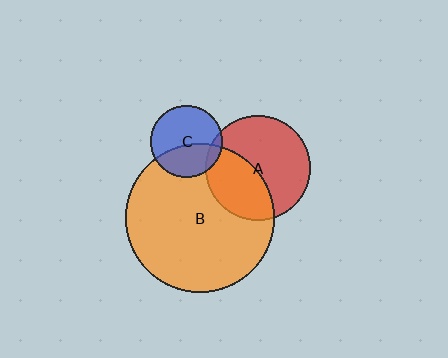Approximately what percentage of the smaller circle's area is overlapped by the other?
Approximately 40%.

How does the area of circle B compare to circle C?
Approximately 4.3 times.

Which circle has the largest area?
Circle B (orange).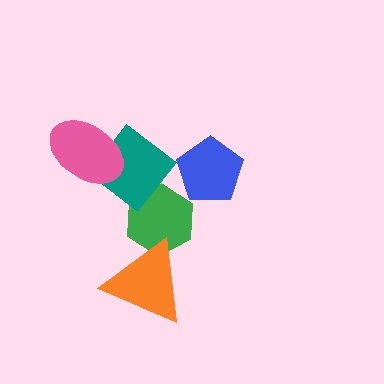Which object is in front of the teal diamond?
The pink ellipse is in front of the teal diamond.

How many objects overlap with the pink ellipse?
1 object overlaps with the pink ellipse.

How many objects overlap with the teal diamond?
2 objects overlap with the teal diamond.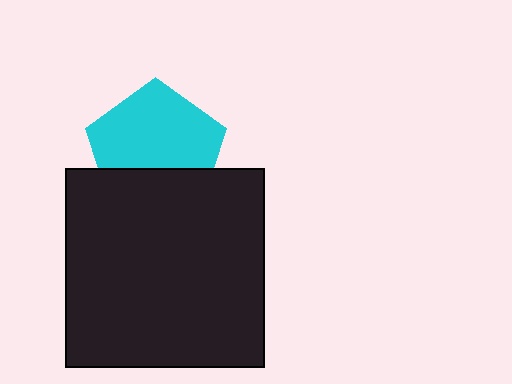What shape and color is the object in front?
The object in front is a black square.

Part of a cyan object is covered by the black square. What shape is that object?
It is a pentagon.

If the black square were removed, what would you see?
You would see the complete cyan pentagon.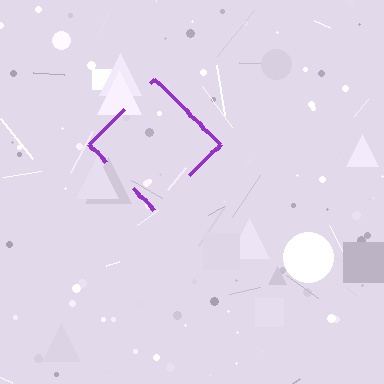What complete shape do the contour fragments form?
The contour fragments form a diamond.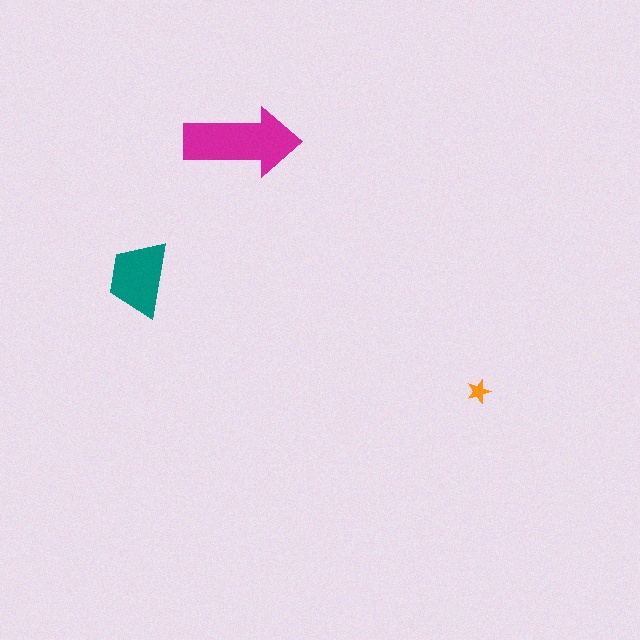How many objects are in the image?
There are 3 objects in the image.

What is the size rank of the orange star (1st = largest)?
3rd.